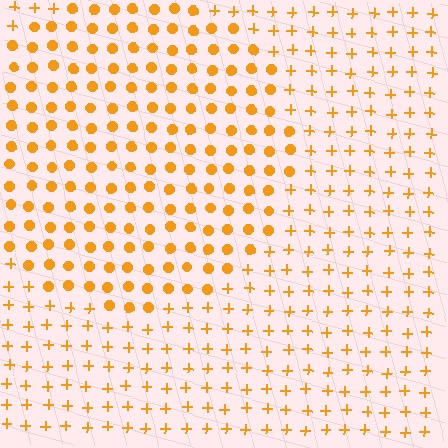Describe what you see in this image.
The image is filled with small orange elements arranged in a uniform grid. A circle-shaped region contains circles, while the surrounding area contains plus signs. The boundary is defined purely by the change in element shape.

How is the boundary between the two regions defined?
The boundary is defined by a change in element shape: circles inside vs. plus signs outside. All elements share the same color and spacing.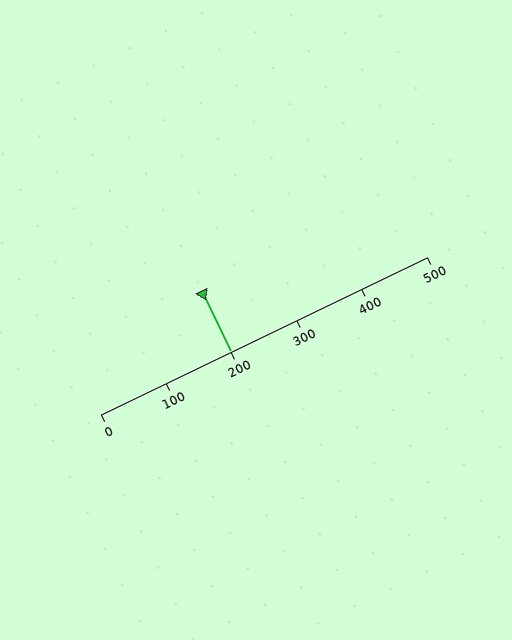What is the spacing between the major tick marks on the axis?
The major ticks are spaced 100 apart.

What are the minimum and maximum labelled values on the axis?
The axis runs from 0 to 500.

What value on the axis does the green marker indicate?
The marker indicates approximately 200.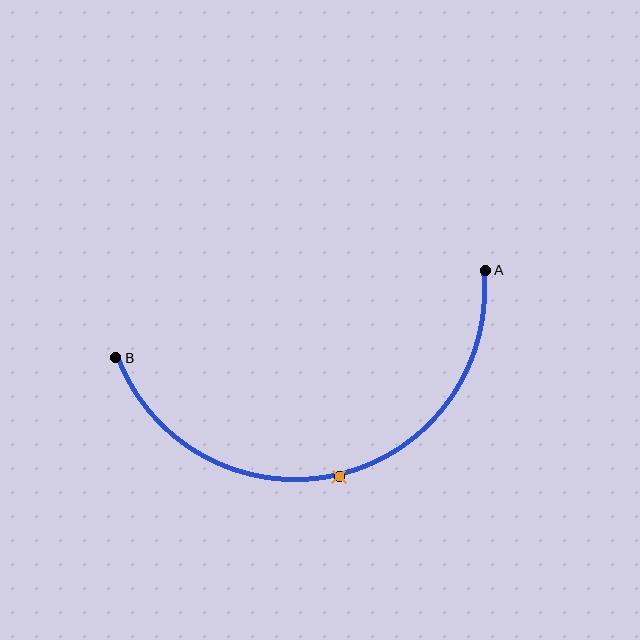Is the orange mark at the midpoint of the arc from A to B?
Yes. The orange mark lies on the arc at equal arc-length from both A and B — it is the arc midpoint.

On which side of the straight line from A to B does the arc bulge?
The arc bulges below the straight line connecting A and B.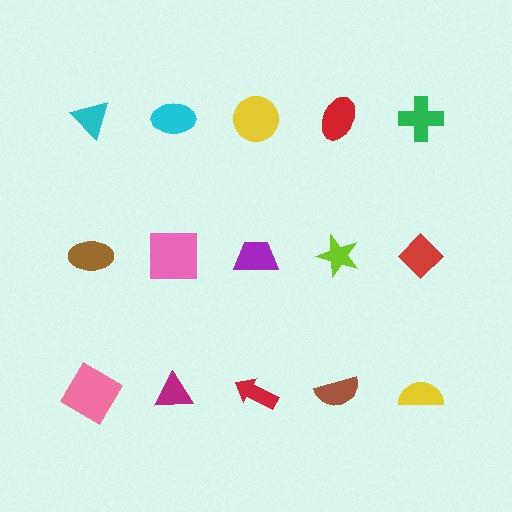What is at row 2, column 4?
A lime star.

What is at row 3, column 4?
A brown semicircle.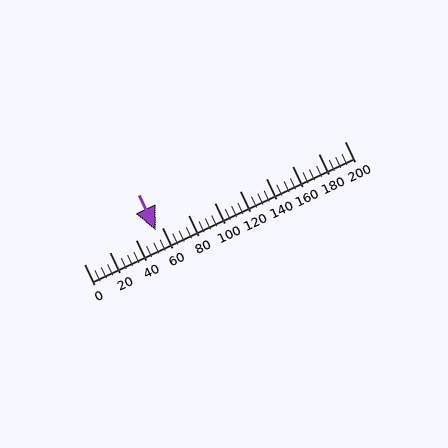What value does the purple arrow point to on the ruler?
The purple arrow points to approximately 55.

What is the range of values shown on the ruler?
The ruler shows values from 0 to 200.